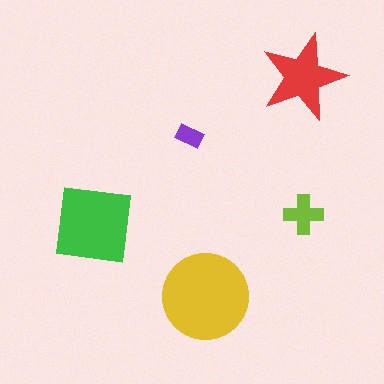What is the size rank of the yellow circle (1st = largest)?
1st.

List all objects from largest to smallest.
The yellow circle, the green square, the red star, the lime cross, the purple rectangle.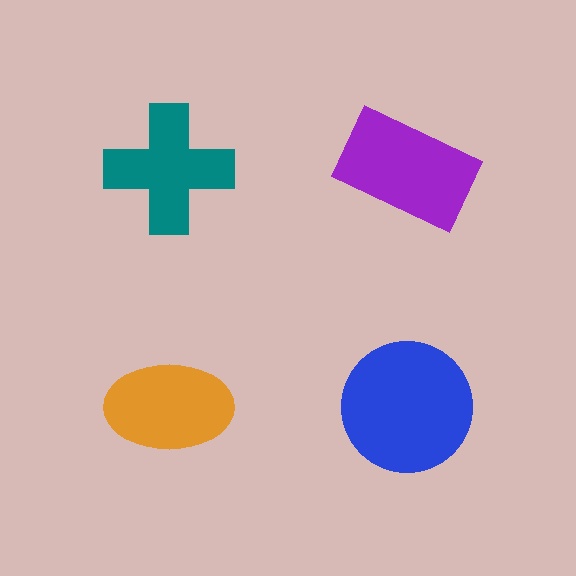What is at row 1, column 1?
A teal cross.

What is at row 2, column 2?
A blue circle.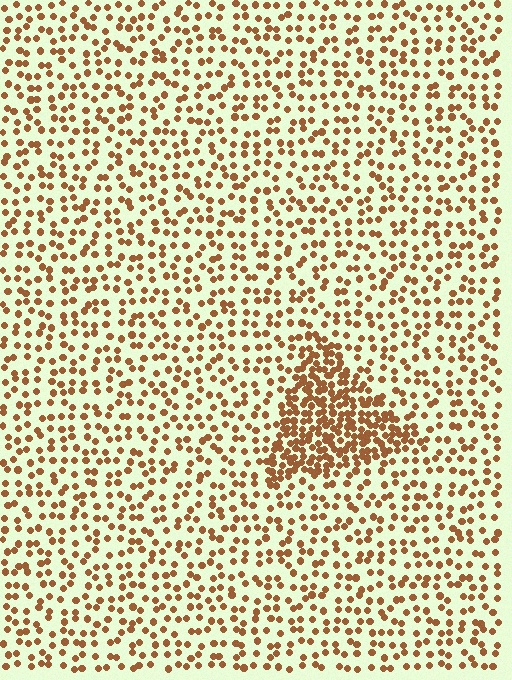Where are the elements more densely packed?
The elements are more densely packed inside the triangle boundary.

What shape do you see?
I see a triangle.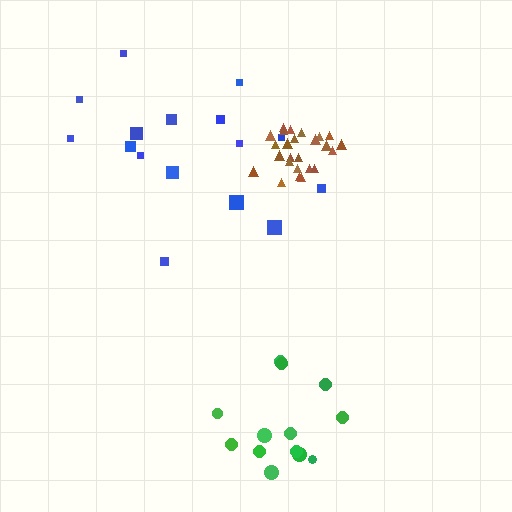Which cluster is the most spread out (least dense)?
Blue.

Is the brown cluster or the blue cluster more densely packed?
Brown.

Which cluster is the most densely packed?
Brown.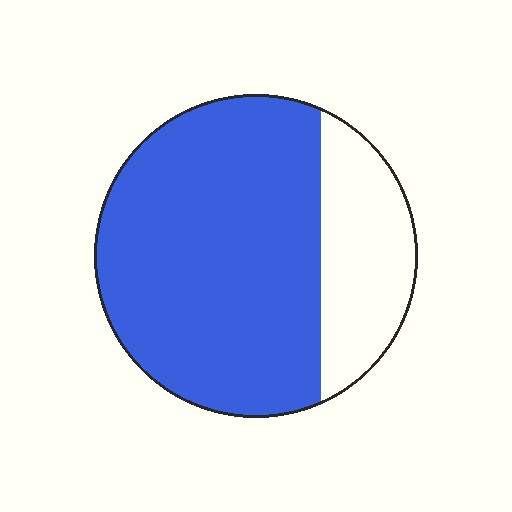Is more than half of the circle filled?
Yes.